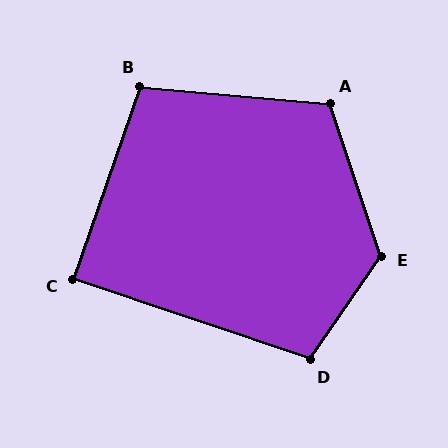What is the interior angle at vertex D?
Approximately 106 degrees (obtuse).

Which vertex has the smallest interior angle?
C, at approximately 90 degrees.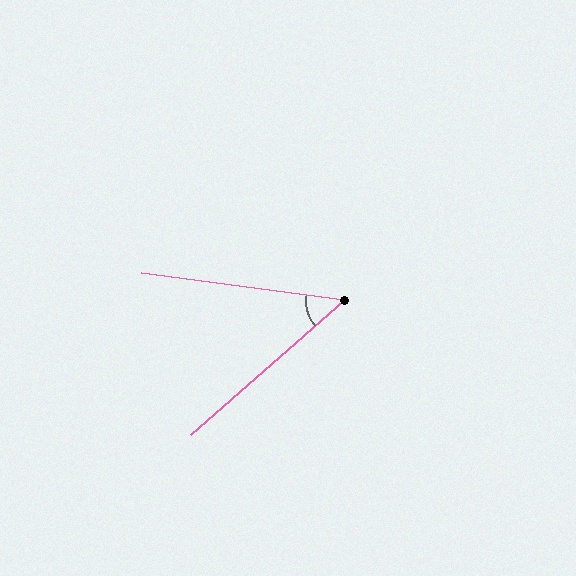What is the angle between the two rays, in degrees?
Approximately 49 degrees.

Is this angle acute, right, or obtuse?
It is acute.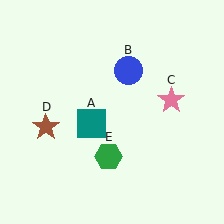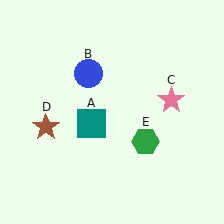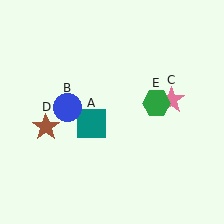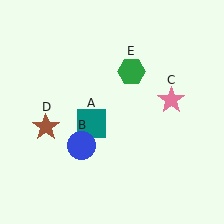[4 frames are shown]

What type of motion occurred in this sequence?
The blue circle (object B), green hexagon (object E) rotated counterclockwise around the center of the scene.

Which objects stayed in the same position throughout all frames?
Teal square (object A) and pink star (object C) and brown star (object D) remained stationary.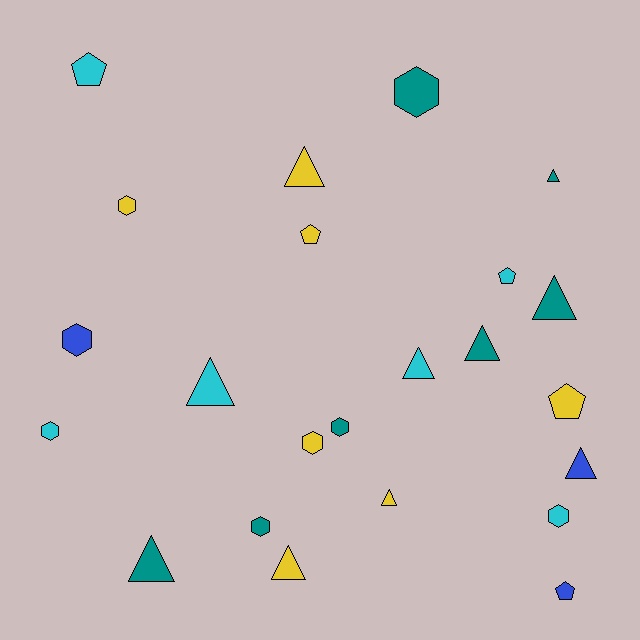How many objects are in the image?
There are 23 objects.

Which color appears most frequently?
Teal, with 7 objects.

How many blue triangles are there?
There is 1 blue triangle.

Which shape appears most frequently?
Triangle, with 10 objects.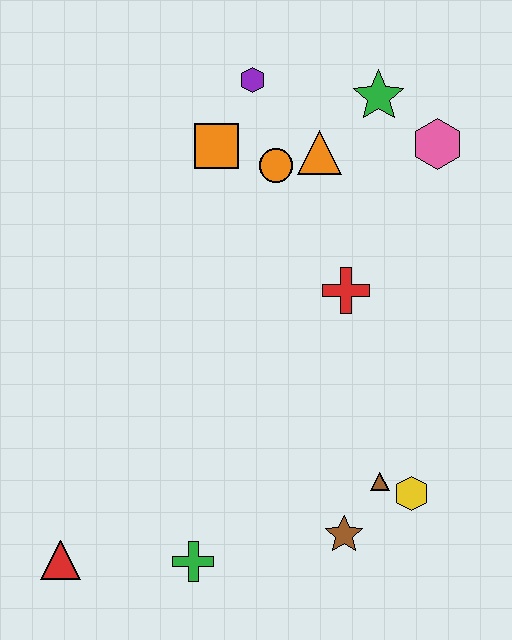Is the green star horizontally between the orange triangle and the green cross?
No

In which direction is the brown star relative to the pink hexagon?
The brown star is below the pink hexagon.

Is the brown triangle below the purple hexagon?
Yes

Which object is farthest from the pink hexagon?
The red triangle is farthest from the pink hexagon.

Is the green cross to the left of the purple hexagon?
Yes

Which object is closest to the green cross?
The red triangle is closest to the green cross.